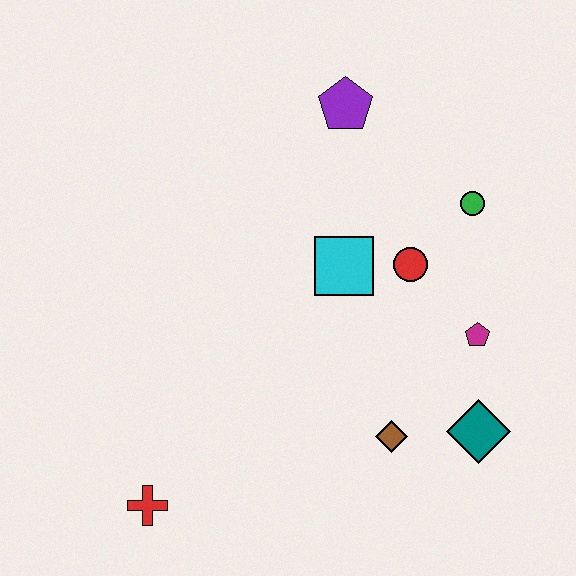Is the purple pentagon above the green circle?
Yes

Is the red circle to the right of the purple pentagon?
Yes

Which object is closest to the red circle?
The cyan square is closest to the red circle.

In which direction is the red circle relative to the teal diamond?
The red circle is above the teal diamond.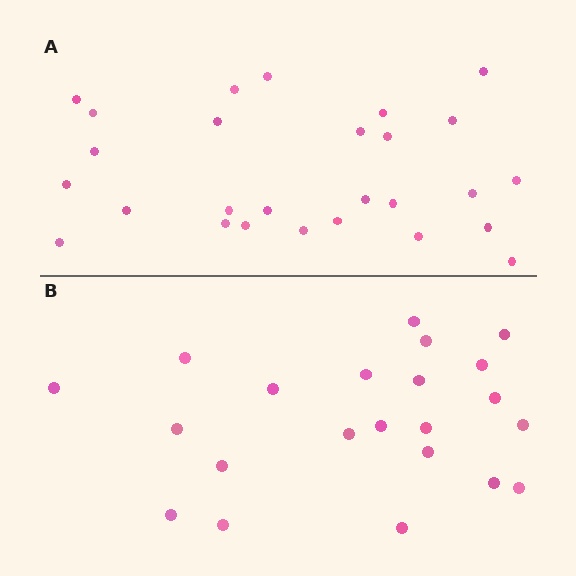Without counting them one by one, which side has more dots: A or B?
Region A (the top region) has more dots.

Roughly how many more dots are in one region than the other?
Region A has about 5 more dots than region B.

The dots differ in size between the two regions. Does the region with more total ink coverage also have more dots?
No. Region B has more total ink coverage because its dots are larger, but region A actually contains more individual dots. Total area can be misleading — the number of items is what matters here.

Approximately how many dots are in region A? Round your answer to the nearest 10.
About 30 dots. (The exact count is 27, which rounds to 30.)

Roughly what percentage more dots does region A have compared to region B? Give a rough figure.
About 25% more.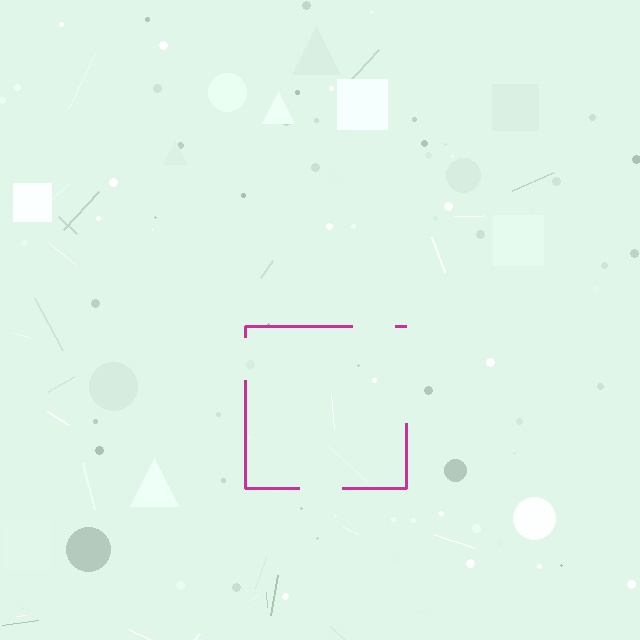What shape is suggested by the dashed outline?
The dashed outline suggests a square.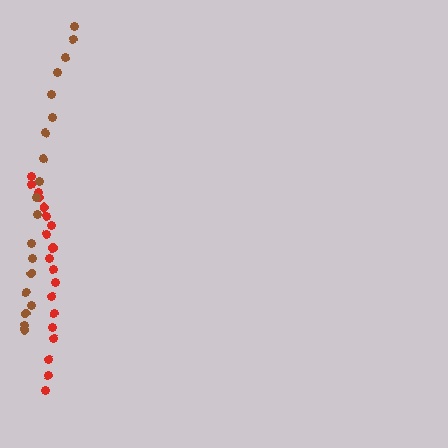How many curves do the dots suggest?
There are 2 distinct paths.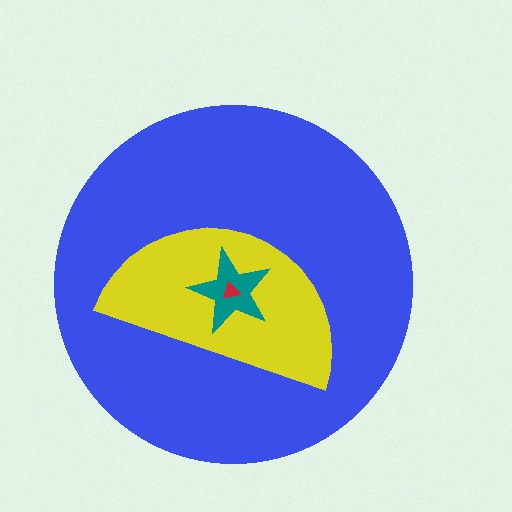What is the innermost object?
The red triangle.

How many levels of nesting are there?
4.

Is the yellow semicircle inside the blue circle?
Yes.